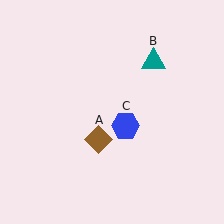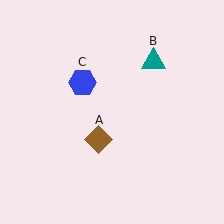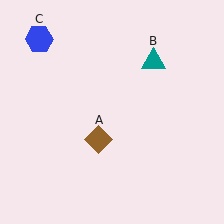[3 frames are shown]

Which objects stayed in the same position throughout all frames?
Brown diamond (object A) and teal triangle (object B) remained stationary.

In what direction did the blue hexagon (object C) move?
The blue hexagon (object C) moved up and to the left.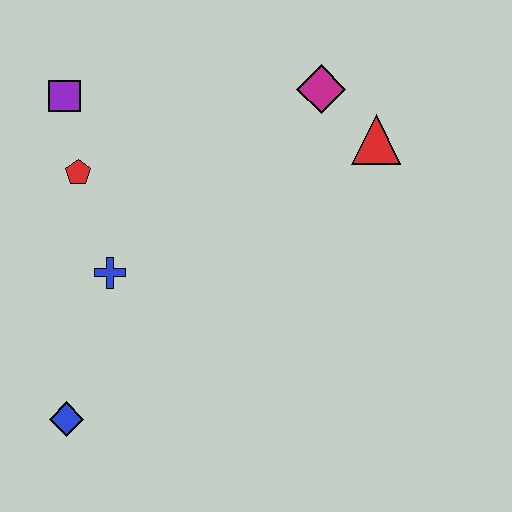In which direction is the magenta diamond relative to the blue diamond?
The magenta diamond is above the blue diamond.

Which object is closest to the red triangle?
The magenta diamond is closest to the red triangle.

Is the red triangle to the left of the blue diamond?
No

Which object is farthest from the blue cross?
The red triangle is farthest from the blue cross.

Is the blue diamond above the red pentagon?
No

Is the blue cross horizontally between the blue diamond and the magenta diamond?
Yes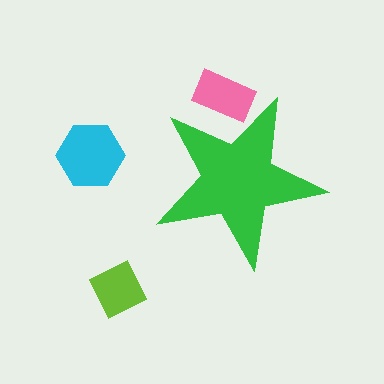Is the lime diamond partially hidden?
No, the lime diamond is fully visible.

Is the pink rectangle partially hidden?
Yes, the pink rectangle is partially hidden behind the green star.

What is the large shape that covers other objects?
A green star.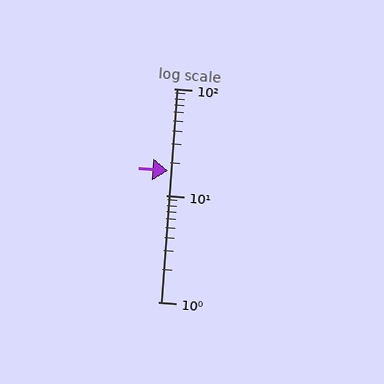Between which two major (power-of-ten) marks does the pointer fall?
The pointer is between 10 and 100.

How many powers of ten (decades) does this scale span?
The scale spans 2 decades, from 1 to 100.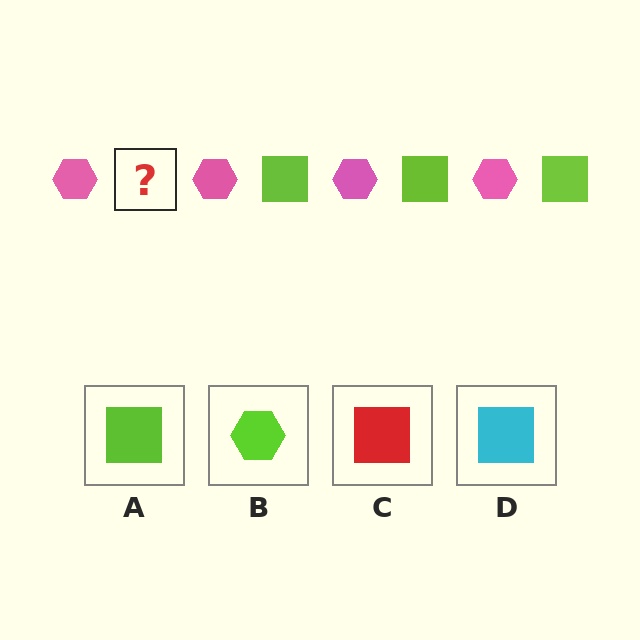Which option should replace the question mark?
Option A.